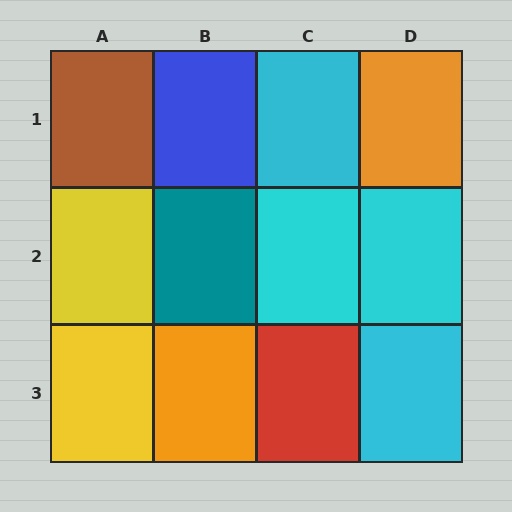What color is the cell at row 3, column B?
Orange.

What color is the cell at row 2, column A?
Yellow.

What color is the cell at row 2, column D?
Cyan.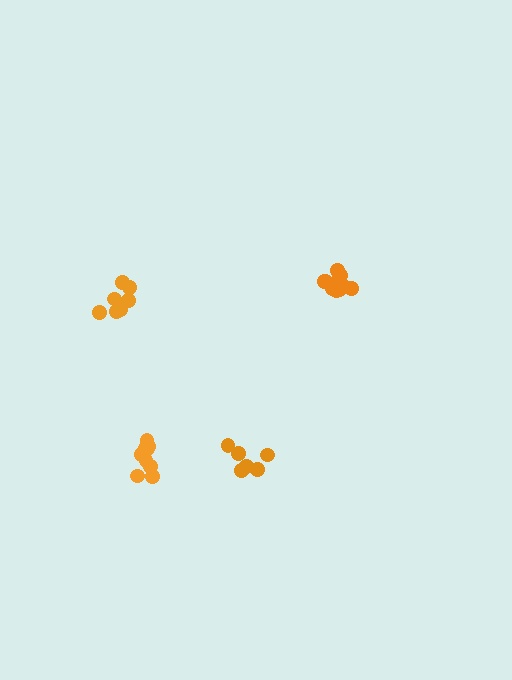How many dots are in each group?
Group 1: 9 dots, Group 2: 6 dots, Group 3: 11 dots, Group 4: 7 dots (33 total).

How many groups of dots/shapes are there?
There are 4 groups.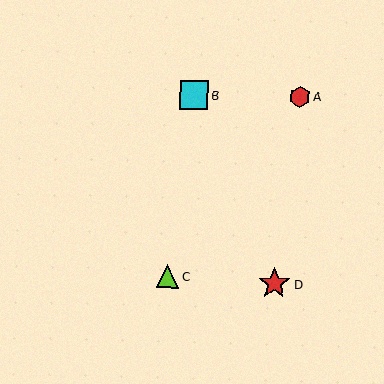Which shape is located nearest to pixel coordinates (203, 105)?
The cyan square (labeled B) at (194, 95) is nearest to that location.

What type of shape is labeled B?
Shape B is a cyan square.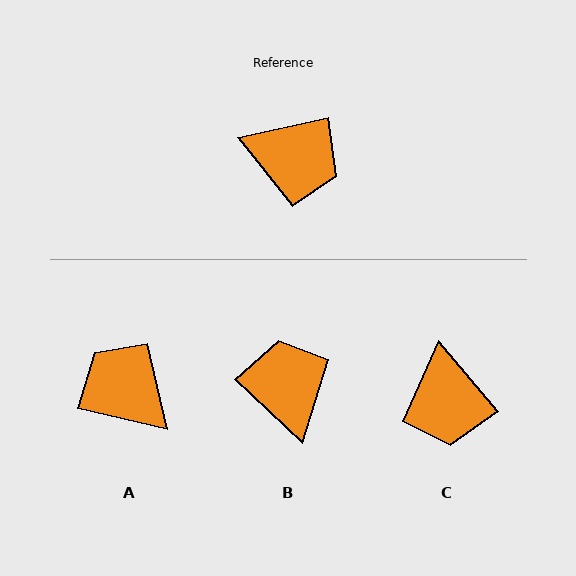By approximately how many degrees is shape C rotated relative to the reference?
Approximately 62 degrees clockwise.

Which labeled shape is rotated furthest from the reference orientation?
A, about 155 degrees away.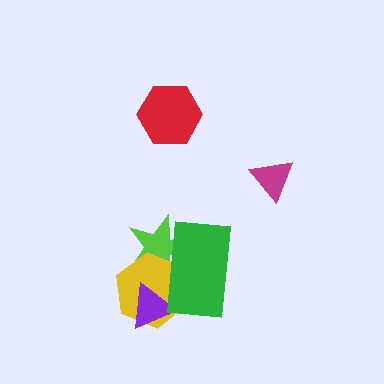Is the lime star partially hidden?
Yes, it is partially covered by another shape.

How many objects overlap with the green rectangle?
3 objects overlap with the green rectangle.